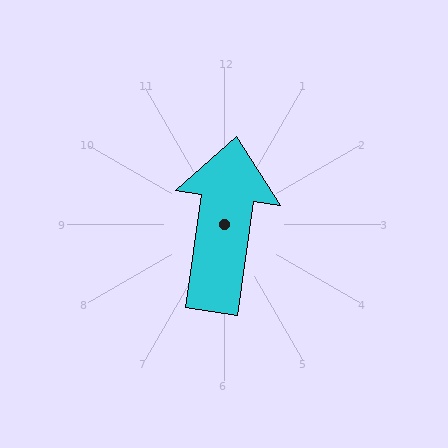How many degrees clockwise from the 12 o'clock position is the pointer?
Approximately 8 degrees.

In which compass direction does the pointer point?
North.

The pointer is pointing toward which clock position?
Roughly 12 o'clock.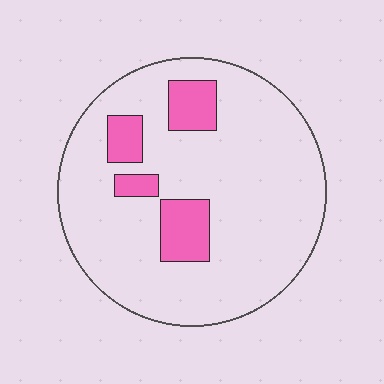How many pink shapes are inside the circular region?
4.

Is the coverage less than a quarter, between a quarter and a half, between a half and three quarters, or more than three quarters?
Less than a quarter.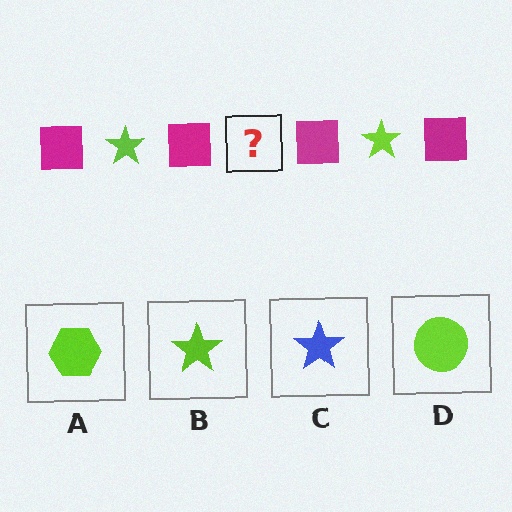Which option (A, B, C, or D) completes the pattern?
B.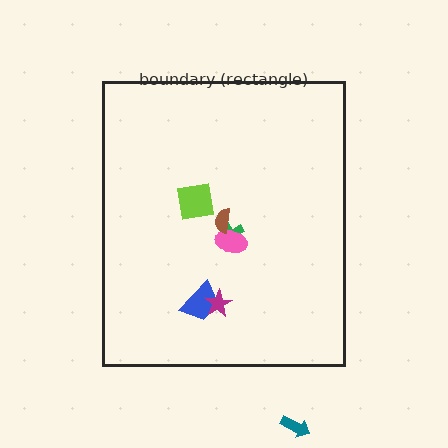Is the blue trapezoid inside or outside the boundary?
Inside.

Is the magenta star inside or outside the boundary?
Inside.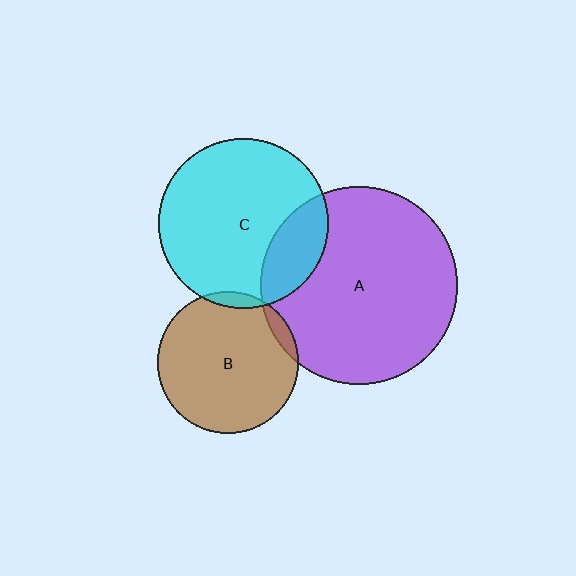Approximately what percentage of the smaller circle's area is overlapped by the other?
Approximately 5%.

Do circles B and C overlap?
Yes.